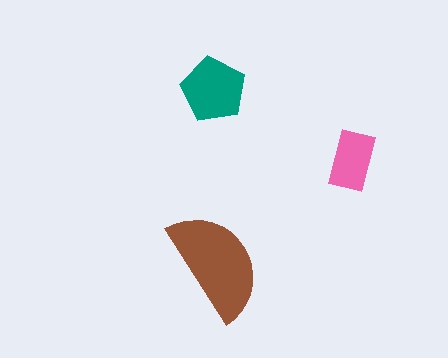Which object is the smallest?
The pink rectangle.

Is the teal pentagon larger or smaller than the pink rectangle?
Larger.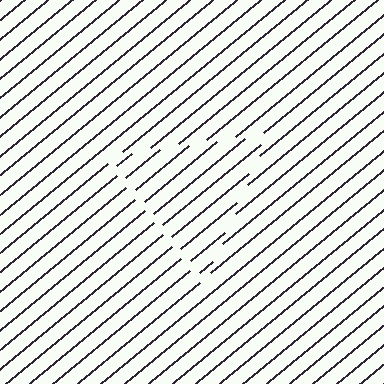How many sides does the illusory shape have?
3 sides — the line-ends trace a triangle.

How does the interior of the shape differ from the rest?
The interior of the shape contains the same grating, shifted by half a period — the contour is defined by the phase discontinuity where line-ends from the inner and outer gratings abut.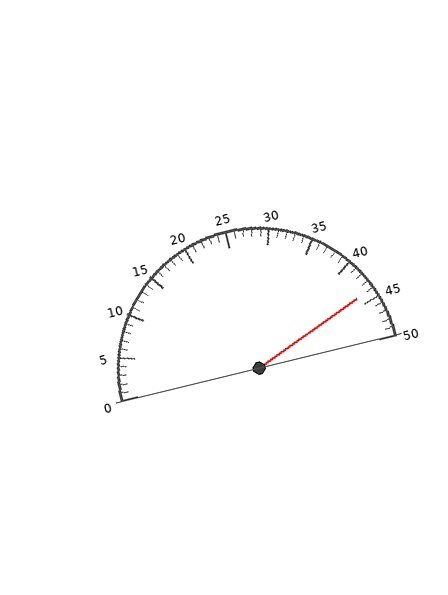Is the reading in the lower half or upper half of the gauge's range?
The reading is in the upper half of the range (0 to 50).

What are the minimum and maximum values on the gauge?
The gauge ranges from 0 to 50.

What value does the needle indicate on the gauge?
The needle indicates approximately 44.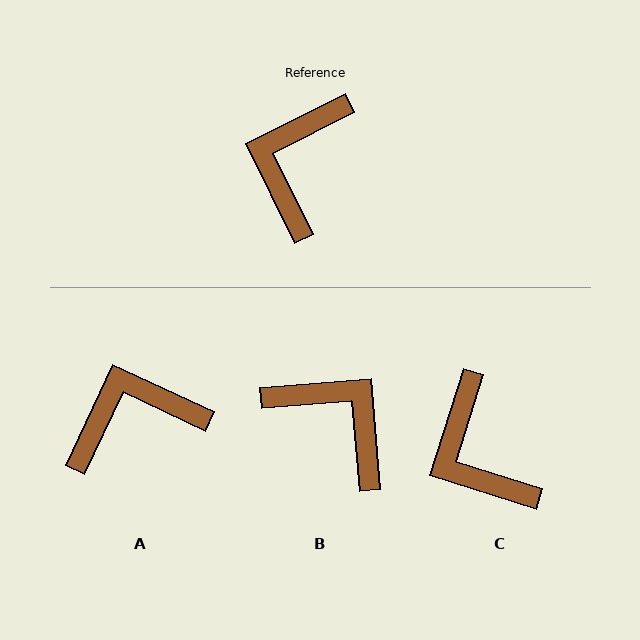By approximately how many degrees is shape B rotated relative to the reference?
Approximately 112 degrees clockwise.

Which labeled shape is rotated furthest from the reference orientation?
B, about 112 degrees away.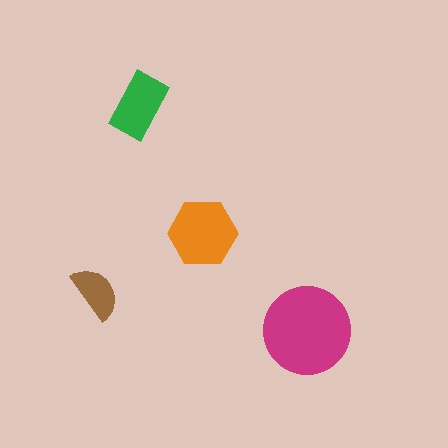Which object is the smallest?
The brown semicircle.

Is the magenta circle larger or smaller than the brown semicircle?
Larger.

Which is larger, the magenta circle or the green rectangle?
The magenta circle.